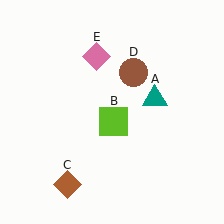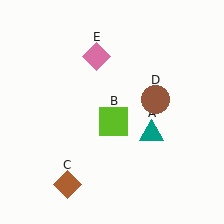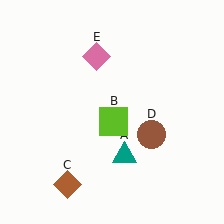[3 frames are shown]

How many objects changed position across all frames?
2 objects changed position: teal triangle (object A), brown circle (object D).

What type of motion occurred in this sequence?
The teal triangle (object A), brown circle (object D) rotated clockwise around the center of the scene.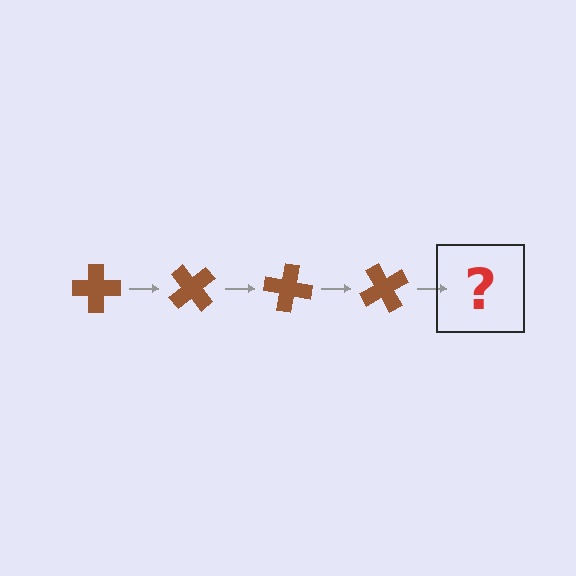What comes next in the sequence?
The next element should be a brown cross rotated 200 degrees.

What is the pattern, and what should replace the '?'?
The pattern is that the cross rotates 50 degrees each step. The '?' should be a brown cross rotated 200 degrees.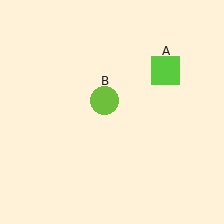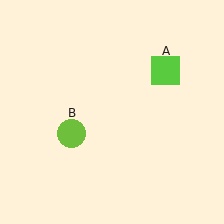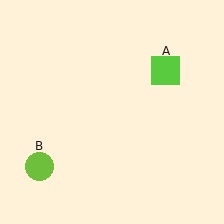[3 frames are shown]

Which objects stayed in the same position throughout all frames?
Lime square (object A) remained stationary.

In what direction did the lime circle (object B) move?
The lime circle (object B) moved down and to the left.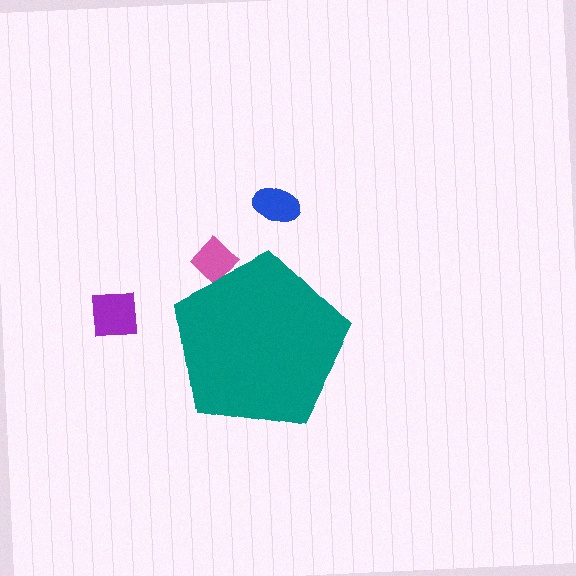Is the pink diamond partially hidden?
Yes, the pink diamond is partially hidden behind the teal pentagon.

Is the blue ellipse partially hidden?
No, the blue ellipse is fully visible.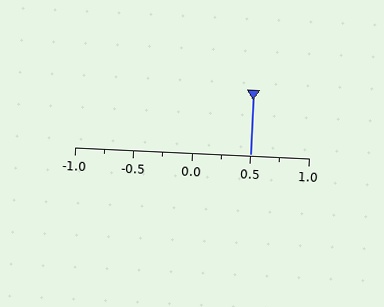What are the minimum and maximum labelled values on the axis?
The axis runs from -1.0 to 1.0.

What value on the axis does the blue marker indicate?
The marker indicates approximately 0.5.